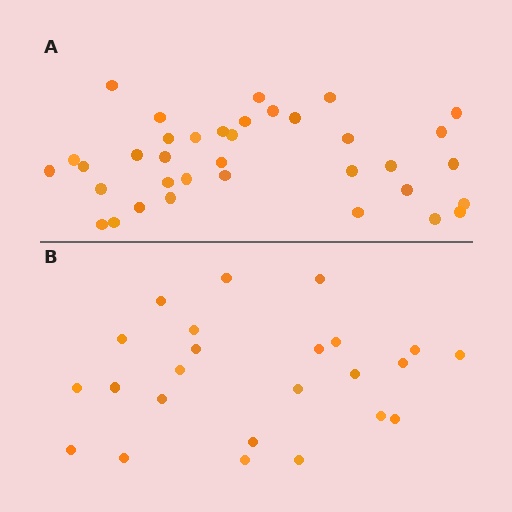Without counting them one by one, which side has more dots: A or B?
Region A (the top region) has more dots.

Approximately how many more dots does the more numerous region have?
Region A has roughly 12 or so more dots than region B.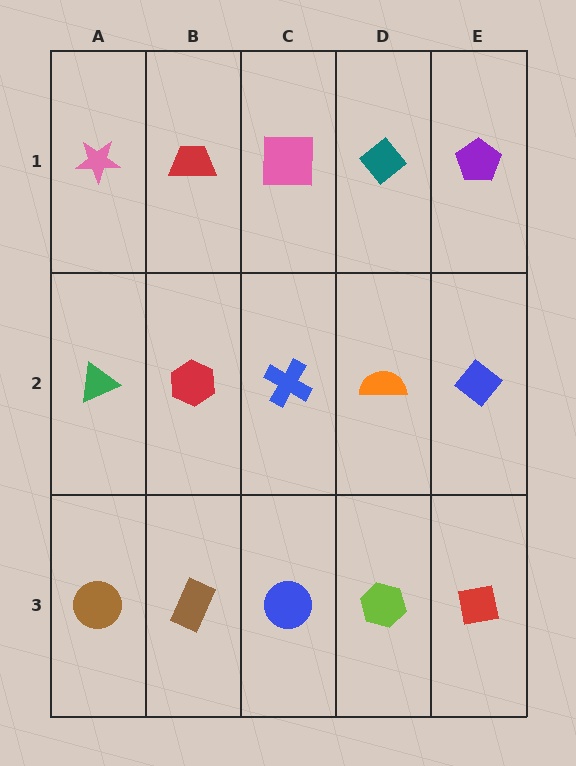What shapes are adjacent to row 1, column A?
A green triangle (row 2, column A), a red trapezoid (row 1, column B).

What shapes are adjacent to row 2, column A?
A pink star (row 1, column A), a brown circle (row 3, column A), a red hexagon (row 2, column B).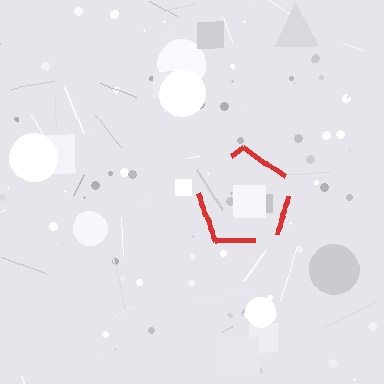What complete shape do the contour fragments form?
The contour fragments form a pentagon.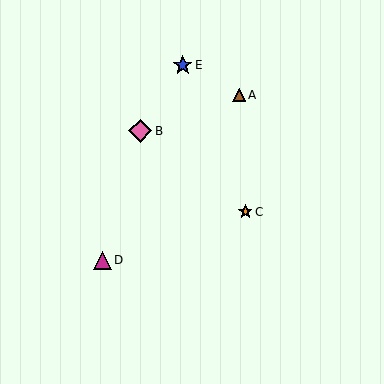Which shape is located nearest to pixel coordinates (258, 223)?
The orange star (labeled C) at (245, 212) is nearest to that location.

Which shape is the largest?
The pink diamond (labeled B) is the largest.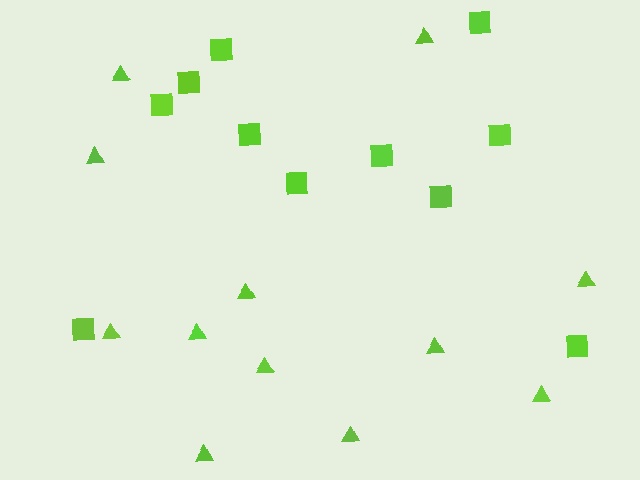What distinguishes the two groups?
There are 2 groups: one group of squares (11) and one group of triangles (12).